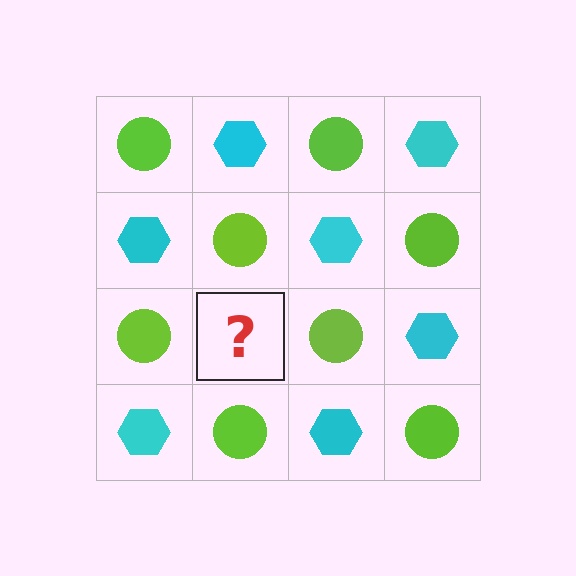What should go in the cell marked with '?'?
The missing cell should contain a cyan hexagon.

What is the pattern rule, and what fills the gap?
The rule is that it alternates lime circle and cyan hexagon in a checkerboard pattern. The gap should be filled with a cyan hexagon.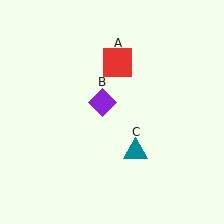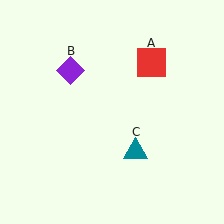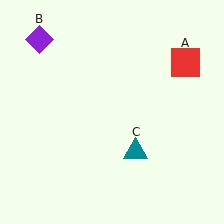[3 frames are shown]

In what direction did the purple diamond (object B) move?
The purple diamond (object B) moved up and to the left.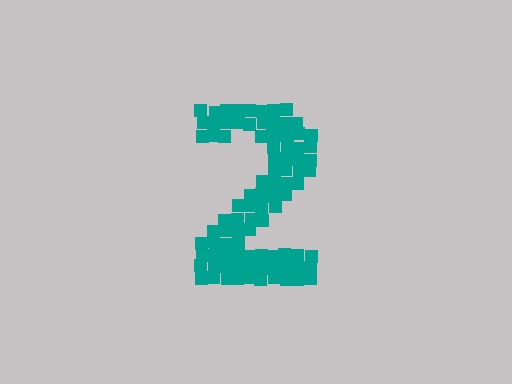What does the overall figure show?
The overall figure shows the digit 2.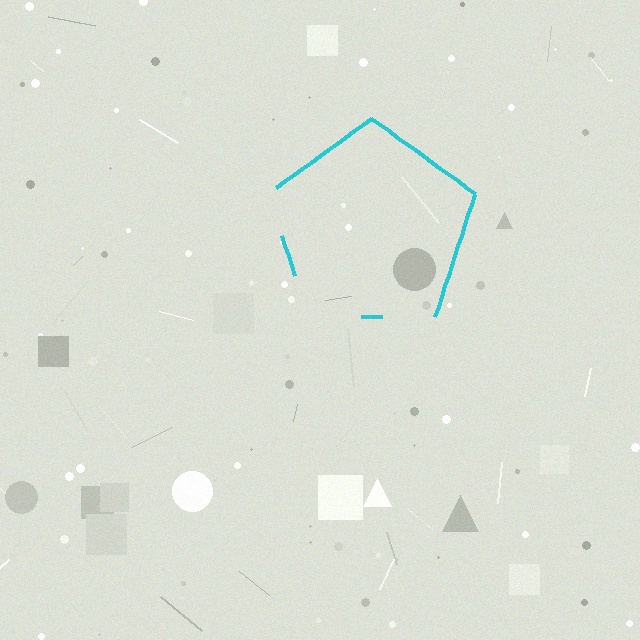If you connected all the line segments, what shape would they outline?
They would outline a pentagon.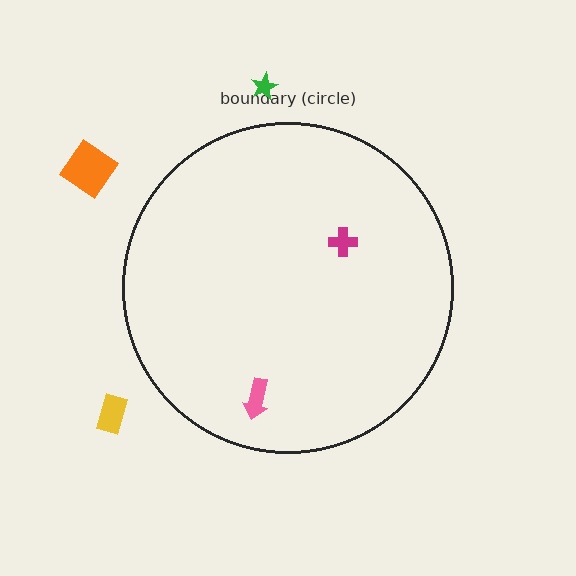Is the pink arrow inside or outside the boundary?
Inside.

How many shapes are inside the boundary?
2 inside, 3 outside.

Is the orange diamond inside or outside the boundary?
Outside.